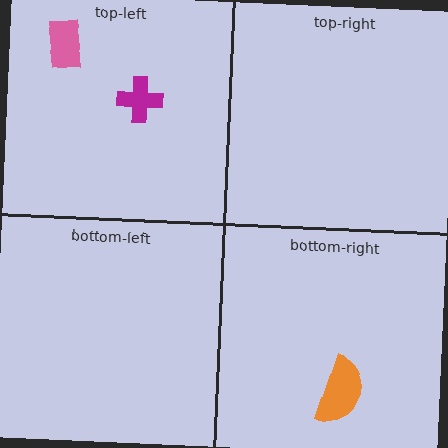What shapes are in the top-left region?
The pink rectangle, the magenta cross.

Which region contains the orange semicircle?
The bottom-right region.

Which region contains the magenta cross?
The top-left region.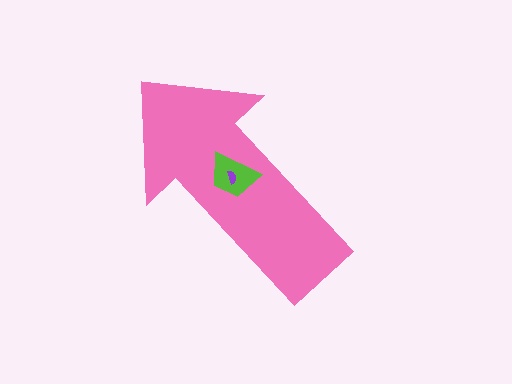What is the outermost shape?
The pink arrow.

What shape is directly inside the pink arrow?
The lime trapezoid.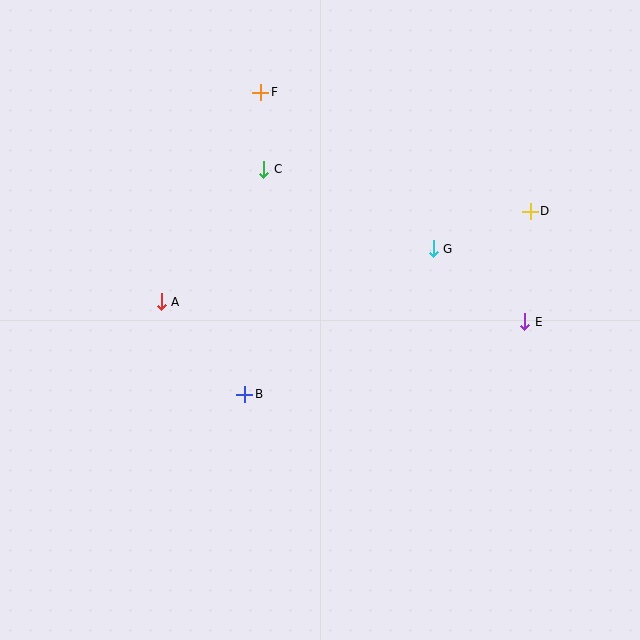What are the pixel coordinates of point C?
Point C is at (264, 169).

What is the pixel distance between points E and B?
The distance between E and B is 289 pixels.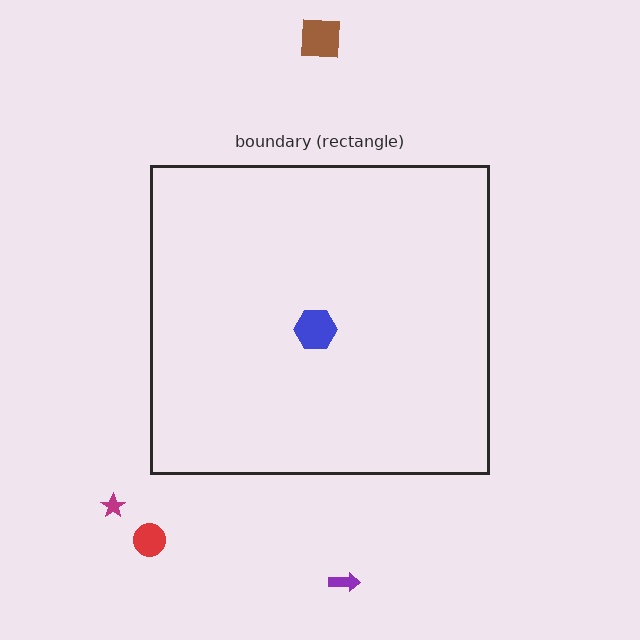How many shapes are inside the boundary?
1 inside, 4 outside.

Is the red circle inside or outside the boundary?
Outside.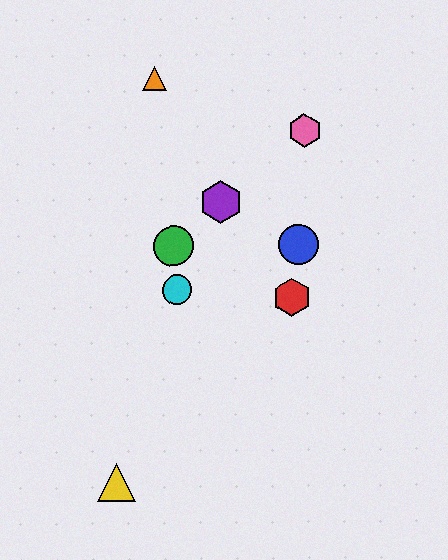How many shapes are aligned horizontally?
2 shapes (the blue circle, the green circle) are aligned horizontally.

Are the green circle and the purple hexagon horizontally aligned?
No, the green circle is at y≈246 and the purple hexagon is at y≈202.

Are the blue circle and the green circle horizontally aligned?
Yes, both are at y≈245.